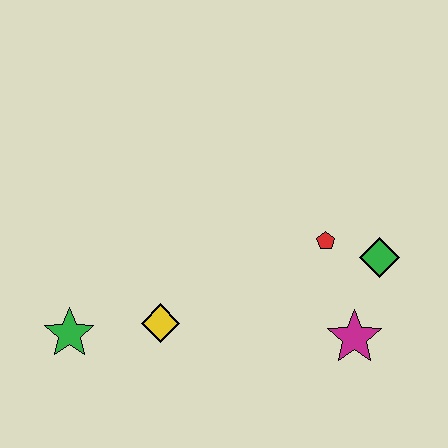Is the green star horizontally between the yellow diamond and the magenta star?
No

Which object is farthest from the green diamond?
The green star is farthest from the green diamond.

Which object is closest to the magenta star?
The green diamond is closest to the magenta star.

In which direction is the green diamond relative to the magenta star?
The green diamond is above the magenta star.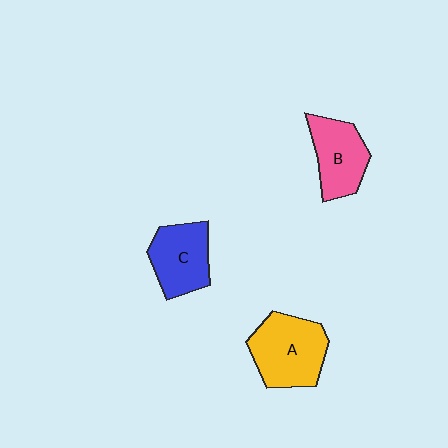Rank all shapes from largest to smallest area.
From largest to smallest: A (yellow), C (blue), B (pink).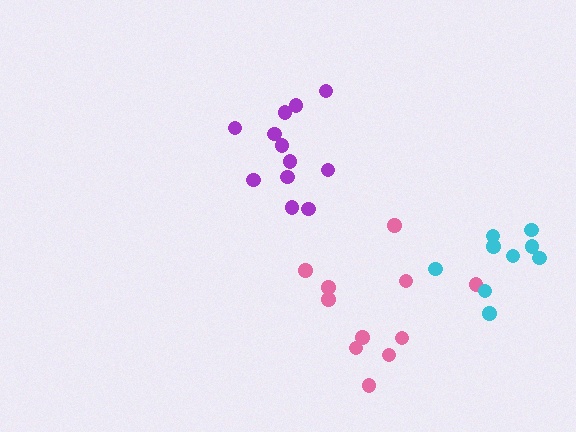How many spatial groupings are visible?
There are 3 spatial groupings.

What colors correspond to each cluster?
The clusters are colored: pink, purple, cyan.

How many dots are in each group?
Group 1: 11 dots, Group 2: 12 dots, Group 3: 9 dots (32 total).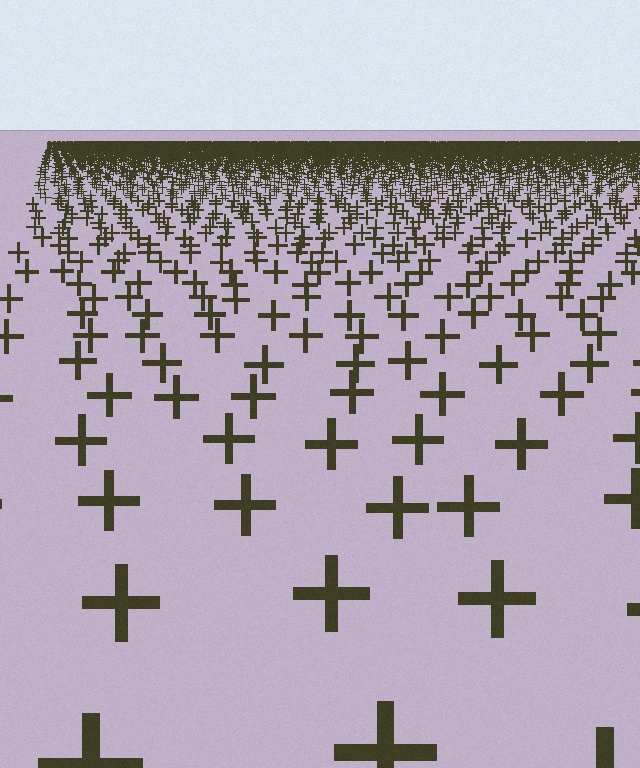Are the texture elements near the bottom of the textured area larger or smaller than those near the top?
Larger. Near the bottom, elements are closer to the viewer and appear at a bigger on-screen size.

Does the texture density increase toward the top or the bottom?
Density increases toward the top.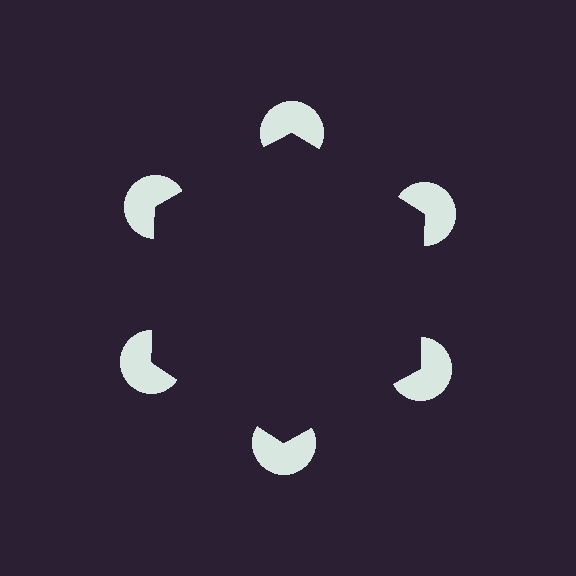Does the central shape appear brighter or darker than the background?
It typically appears slightly darker than the background, even though no actual brightness change is drawn.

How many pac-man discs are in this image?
There are 6 — one at each vertex of the illusory hexagon.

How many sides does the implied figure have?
6 sides.